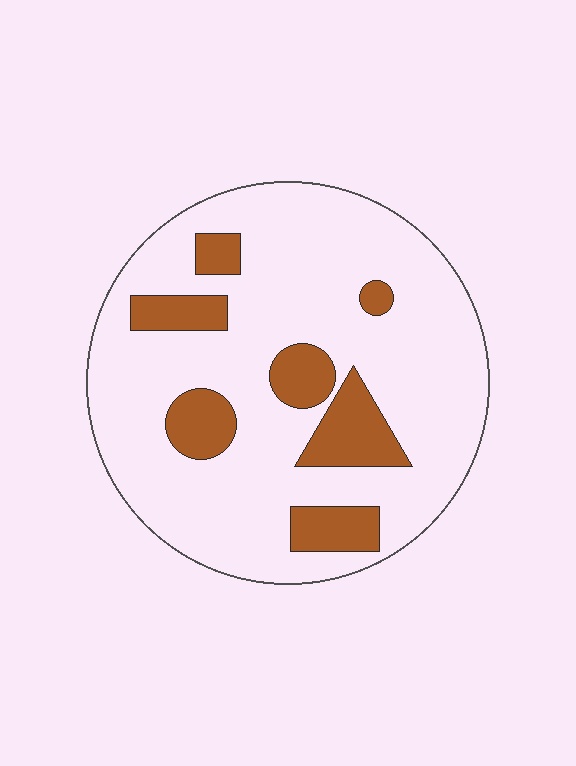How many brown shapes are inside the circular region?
7.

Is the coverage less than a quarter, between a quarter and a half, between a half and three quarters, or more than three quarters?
Less than a quarter.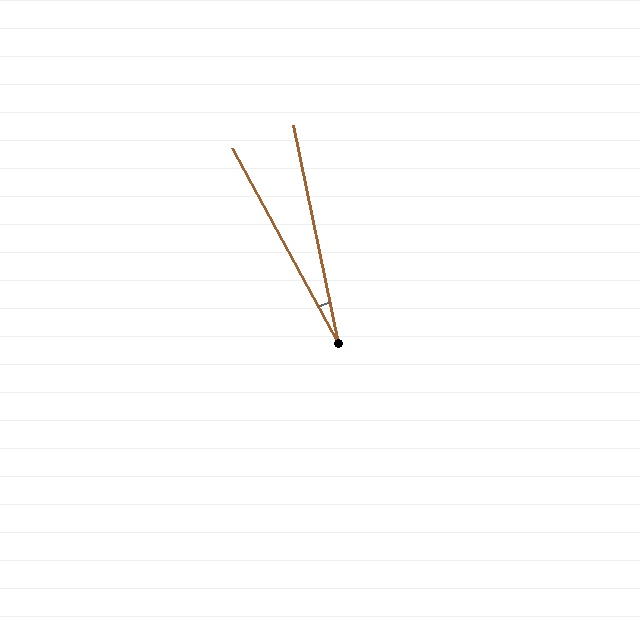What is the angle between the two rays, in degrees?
Approximately 17 degrees.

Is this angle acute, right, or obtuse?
It is acute.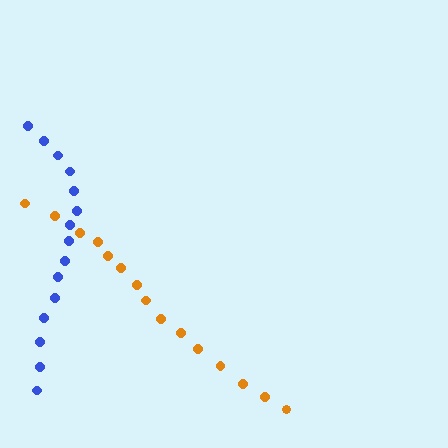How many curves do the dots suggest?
There are 2 distinct paths.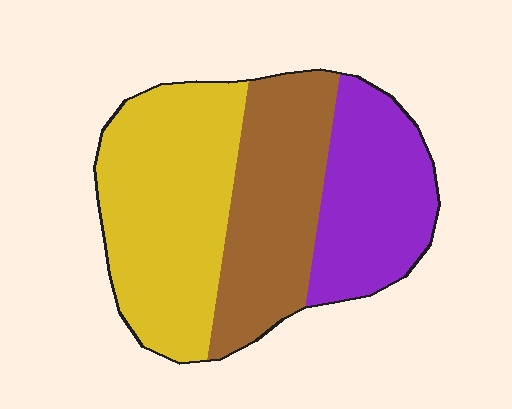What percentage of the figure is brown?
Brown takes up about one third (1/3) of the figure.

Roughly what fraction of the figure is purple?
Purple covers roughly 25% of the figure.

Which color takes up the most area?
Yellow, at roughly 40%.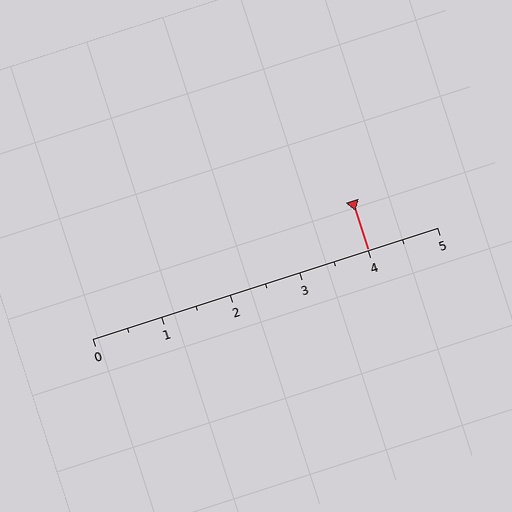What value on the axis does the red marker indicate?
The marker indicates approximately 4.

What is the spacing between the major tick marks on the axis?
The major ticks are spaced 1 apart.